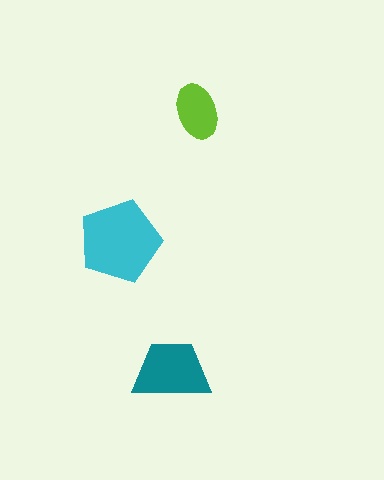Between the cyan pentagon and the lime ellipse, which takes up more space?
The cyan pentagon.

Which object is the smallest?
The lime ellipse.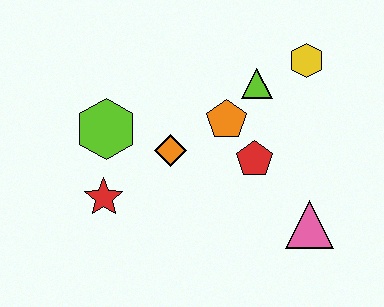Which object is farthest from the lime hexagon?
The pink triangle is farthest from the lime hexagon.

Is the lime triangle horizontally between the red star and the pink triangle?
Yes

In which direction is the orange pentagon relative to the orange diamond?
The orange pentagon is to the right of the orange diamond.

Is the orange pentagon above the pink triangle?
Yes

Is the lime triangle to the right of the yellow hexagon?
No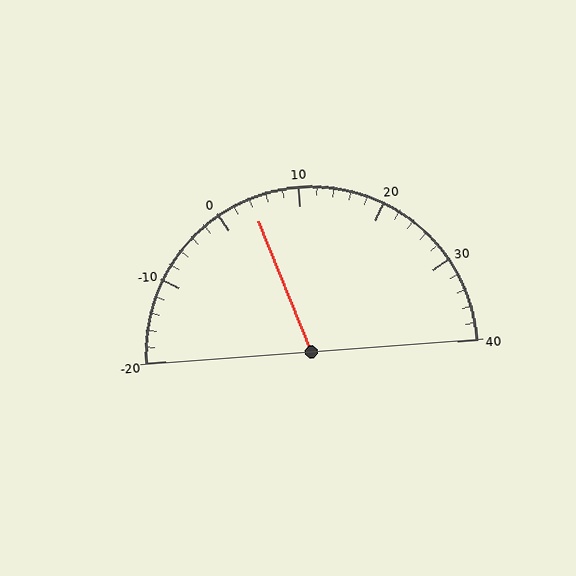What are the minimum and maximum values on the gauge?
The gauge ranges from -20 to 40.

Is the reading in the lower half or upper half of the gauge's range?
The reading is in the lower half of the range (-20 to 40).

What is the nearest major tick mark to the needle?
The nearest major tick mark is 0.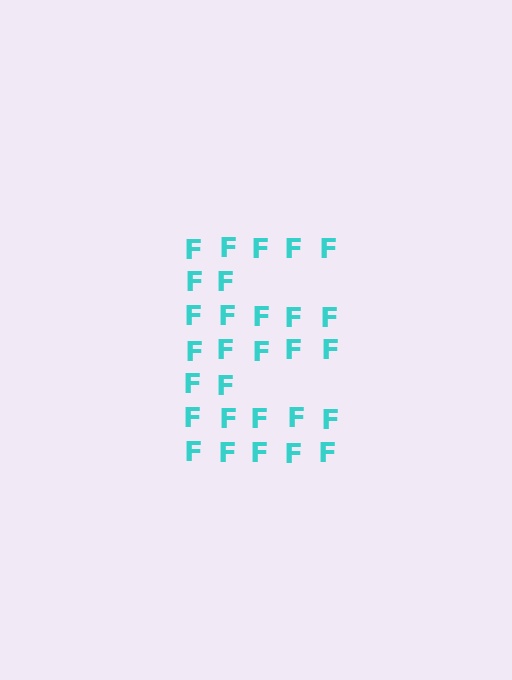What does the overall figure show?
The overall figure shows the letter E.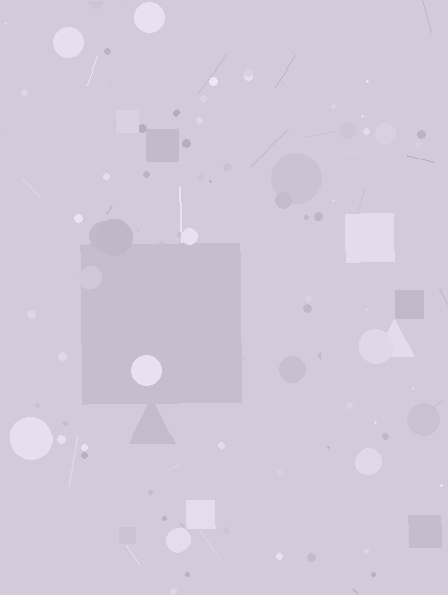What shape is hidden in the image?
A square is hidden in the image.